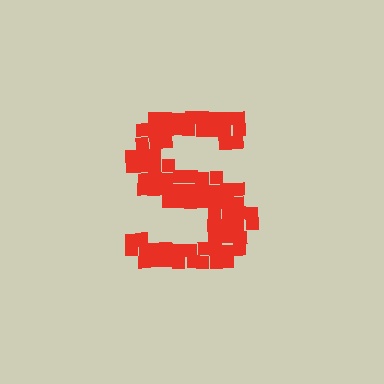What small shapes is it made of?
It is made of small squares.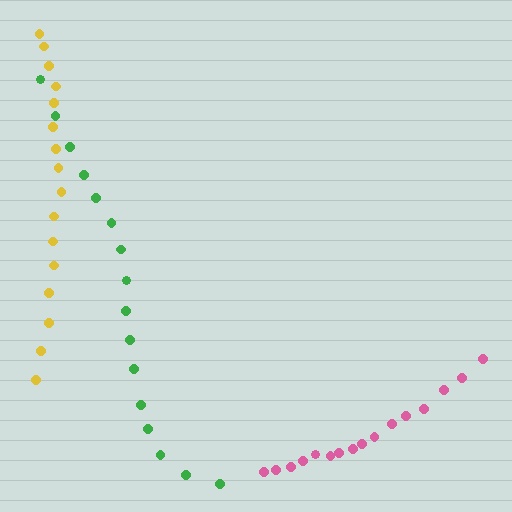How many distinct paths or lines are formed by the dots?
There are 3 distinct paths.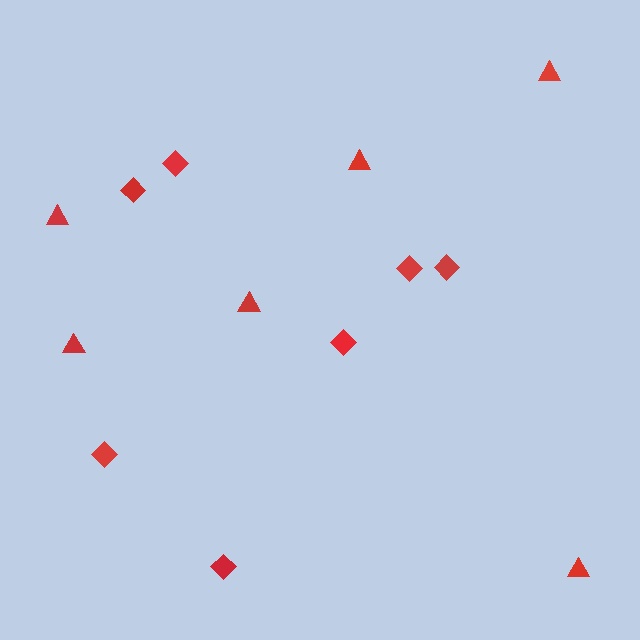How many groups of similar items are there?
There are 2 groups: one group of diamonds (7) and one group of triangles (6).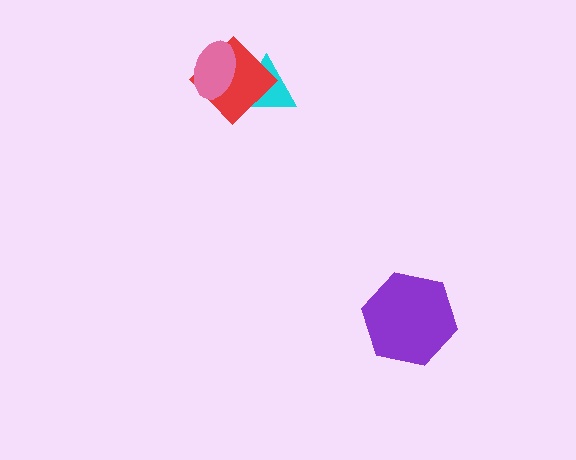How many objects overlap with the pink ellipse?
2 objects overlap with the pink ellipse.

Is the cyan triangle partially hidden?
Yes, it is partially covered by another shape.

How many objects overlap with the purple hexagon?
0 objects overlap with the purple hexagon.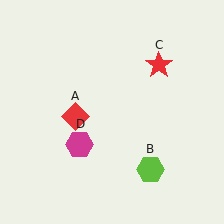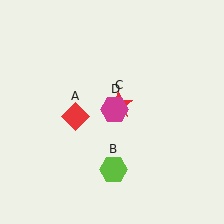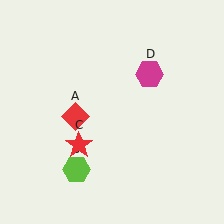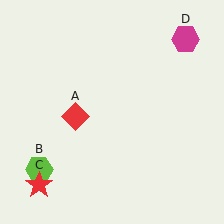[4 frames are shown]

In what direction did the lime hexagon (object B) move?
The lime hexagon (object B) moved left.